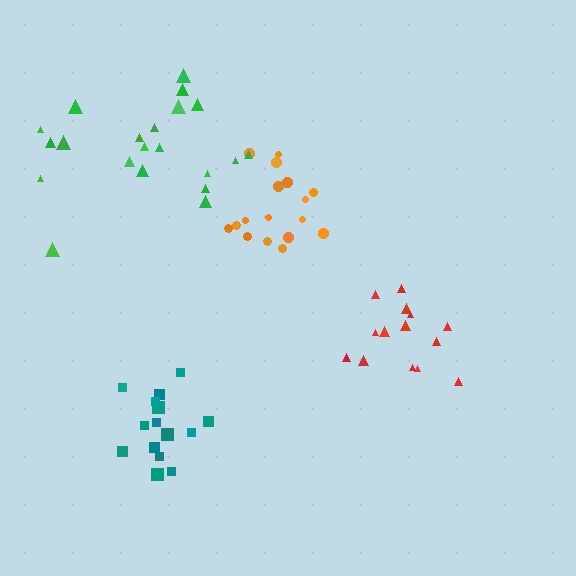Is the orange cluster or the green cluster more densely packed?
Orange.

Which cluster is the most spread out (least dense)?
Green.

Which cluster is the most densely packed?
Teal.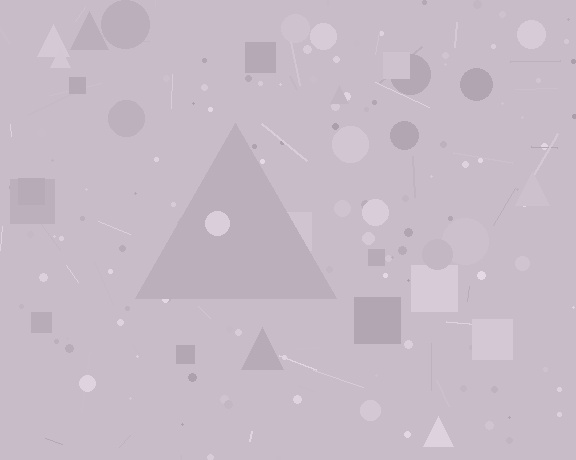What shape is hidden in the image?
A triangle is hidden in the image.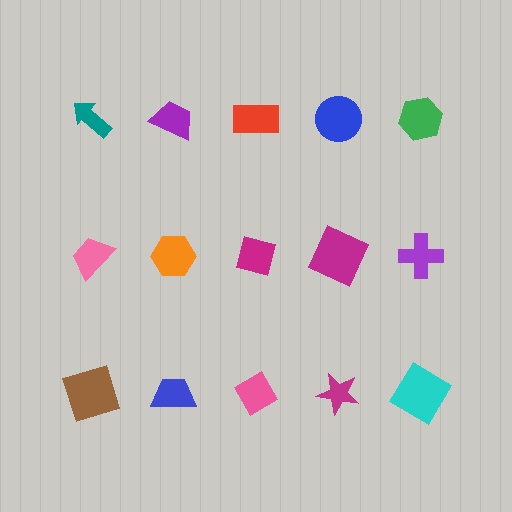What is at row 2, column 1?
A pink trapezoid.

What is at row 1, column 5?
A green hexagon.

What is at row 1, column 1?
A teal arrow.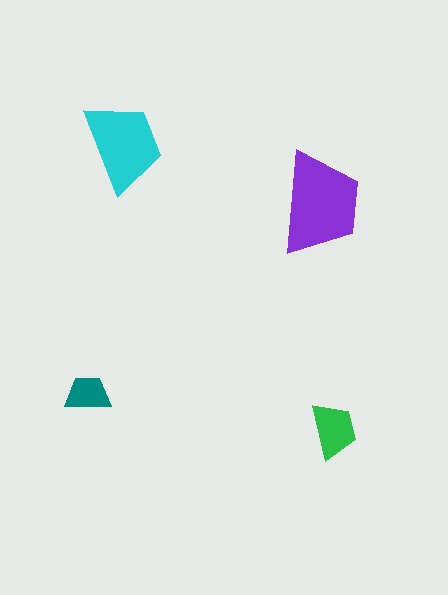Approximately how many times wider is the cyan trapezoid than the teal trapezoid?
About 2 times wider.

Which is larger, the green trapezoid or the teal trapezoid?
The green one.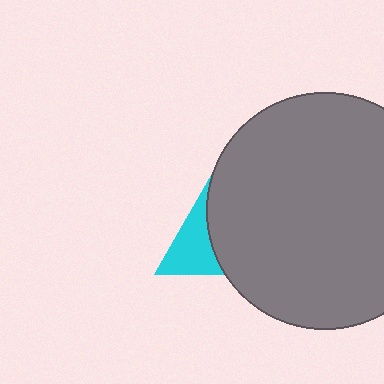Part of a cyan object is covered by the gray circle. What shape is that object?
It is a triangle.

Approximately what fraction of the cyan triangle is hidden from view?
Roughly 65% of the cyan triangle is hidden behind the gray circle.